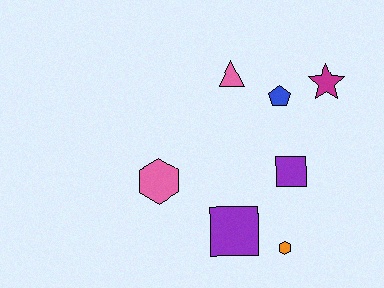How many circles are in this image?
There are no circles.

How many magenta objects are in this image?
There is 1 magenta object.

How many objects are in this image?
There are 7 objects.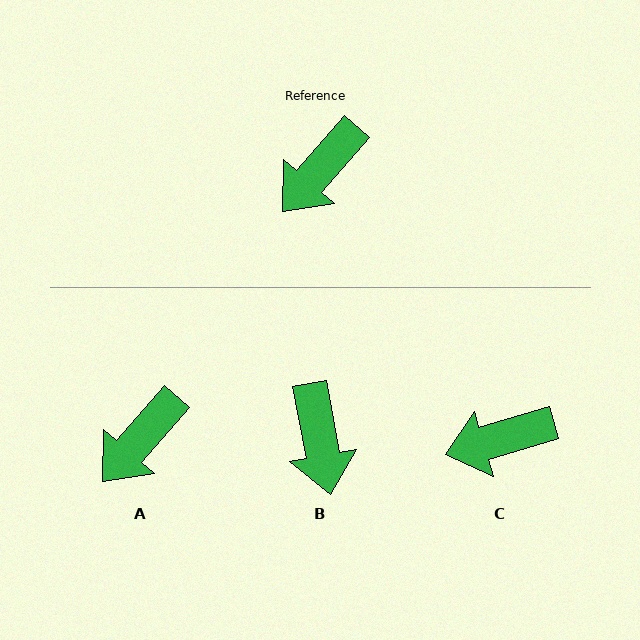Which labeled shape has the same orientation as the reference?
A.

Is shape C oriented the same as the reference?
No, it is off by about 32 degrees.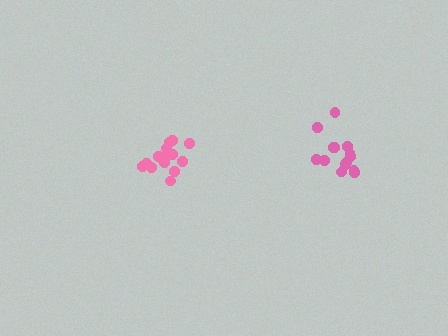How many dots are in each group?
Group 1: 14 dots, Group 2: 16 dots (30 total).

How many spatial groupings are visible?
There are 2 spatial groupings.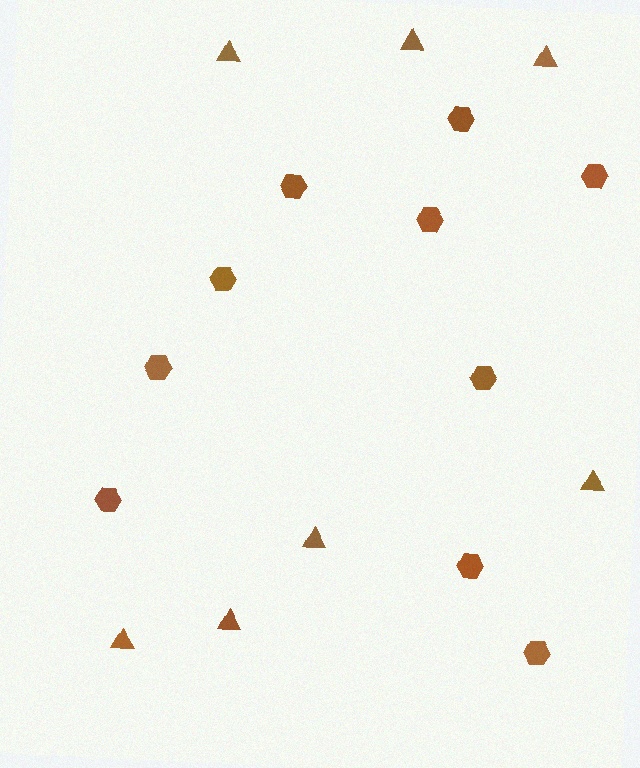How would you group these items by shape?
There are 2 groups: one group of triangles (7) and one group of hexagons (10).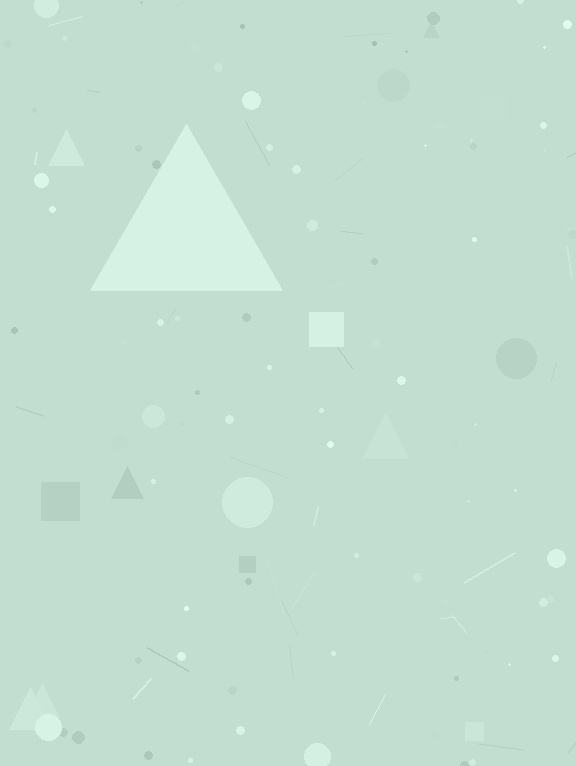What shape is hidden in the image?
A triangle is hidden in the image.